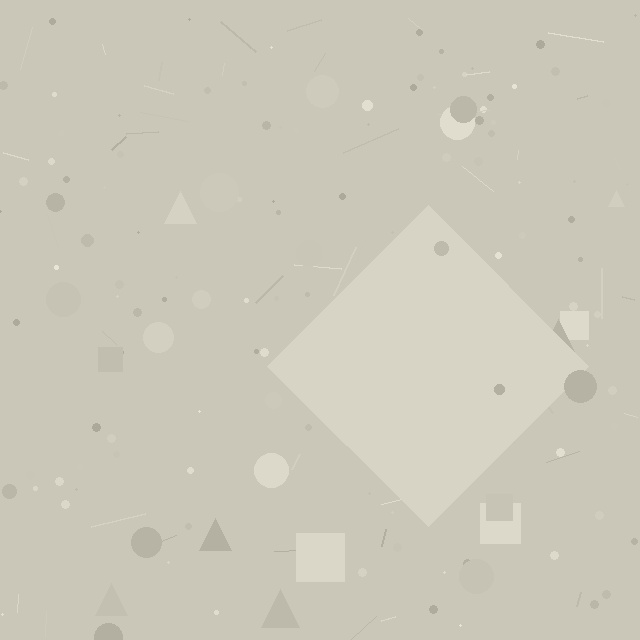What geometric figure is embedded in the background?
A diamond is embedded in the background.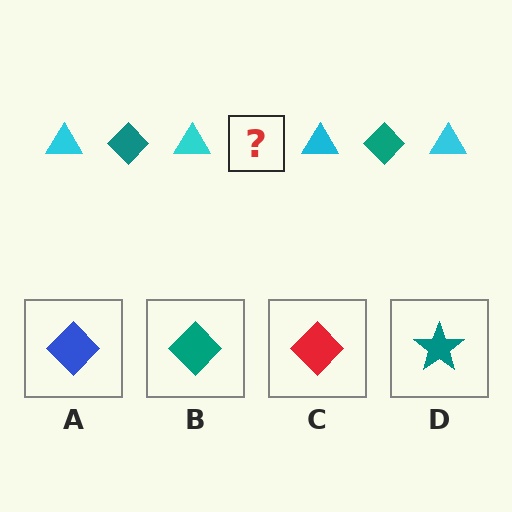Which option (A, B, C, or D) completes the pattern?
B.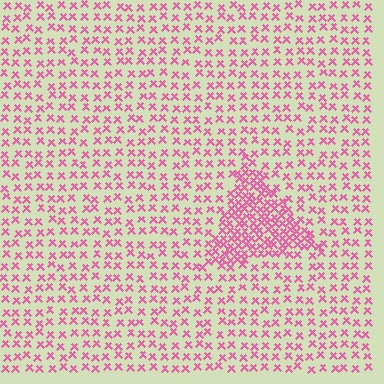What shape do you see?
I see a triangle.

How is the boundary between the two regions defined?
The boundary is defined by a change in element density (approximately 2.4x ratio). All elements are the same color, size, and shape.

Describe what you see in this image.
The image contains small pink elements arranged at two different densities. A triangle-shaped region is visible where the elements are more densely packed than the surrounding area.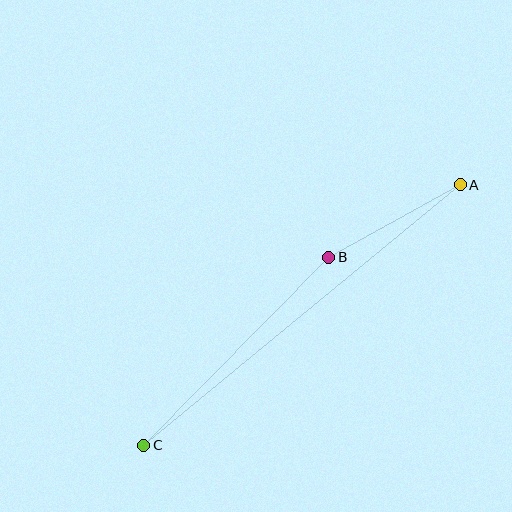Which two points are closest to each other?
Points A and B are closest to each other.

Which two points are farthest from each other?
Points A and C are farthest from each other.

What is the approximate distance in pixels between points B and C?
The distance between B and C is approximately 264 pixels.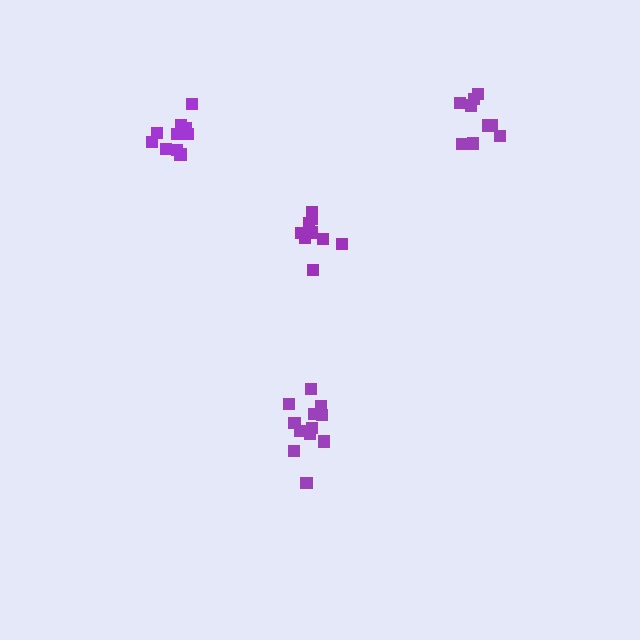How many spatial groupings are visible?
There are 4 spatial groupings.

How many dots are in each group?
Group 1: 12 dots, Group 2: 9 dots, Group 3: 9 dots, Group 4: 10 dots (40 total).